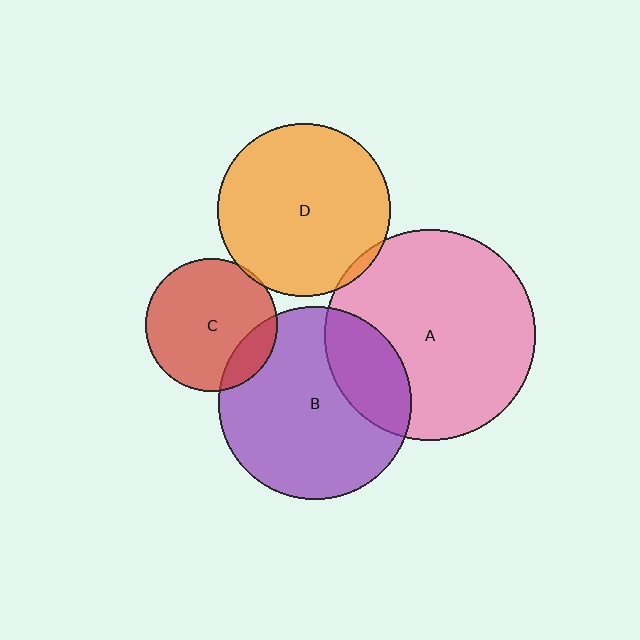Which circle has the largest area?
Circle A (pink).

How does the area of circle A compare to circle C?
Approximately 2.6 times.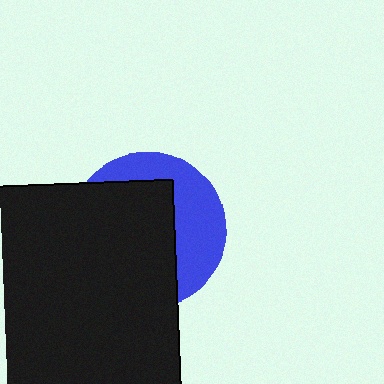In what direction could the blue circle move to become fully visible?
The blue circle could move right. That would shift it out from behind the black square entirely.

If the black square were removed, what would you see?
You would see the complete blue circle.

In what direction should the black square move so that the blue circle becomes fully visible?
The black square should move left. That is the shortest direction to clear the overlap and leave the blue circle fully visible.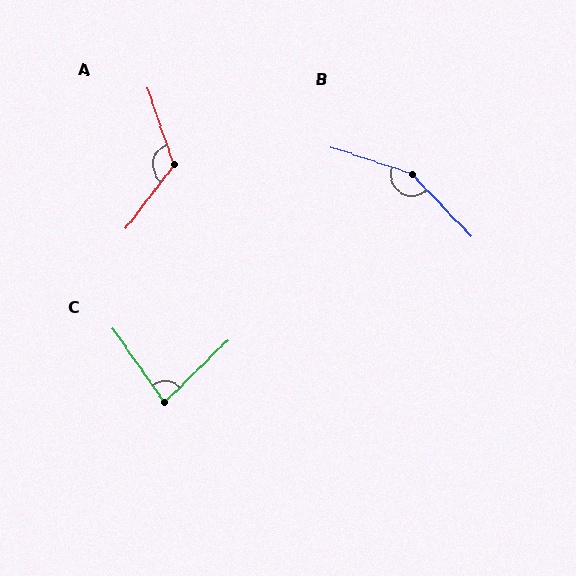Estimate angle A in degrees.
Approximately 124 degrees.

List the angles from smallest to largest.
C (81°), A (124°), B (152°).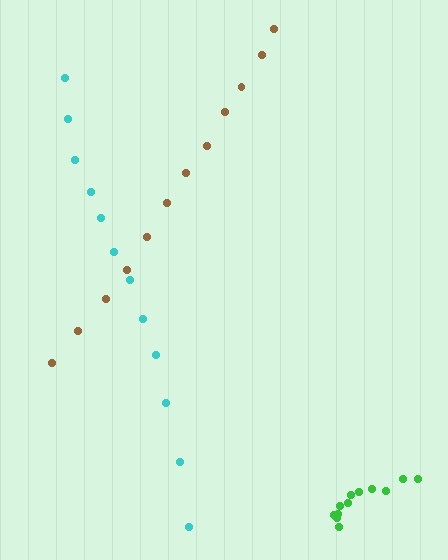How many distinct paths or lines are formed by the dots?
There are 3 distinct paths.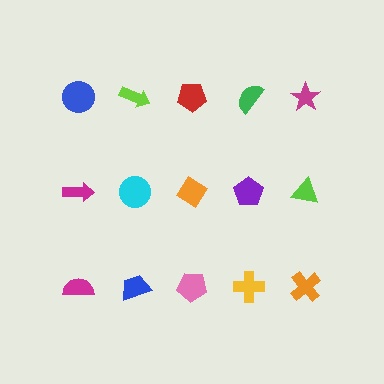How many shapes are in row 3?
5 shapes.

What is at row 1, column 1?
A blue circle.